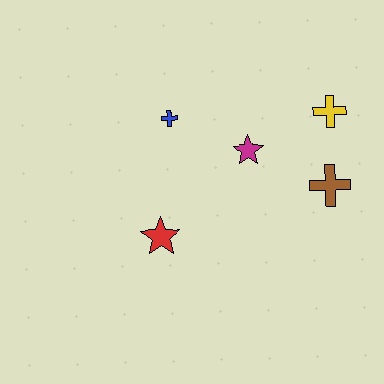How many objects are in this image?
There are 5 objects.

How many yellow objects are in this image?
There is 1 yellow object.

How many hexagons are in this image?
There are no hexagons.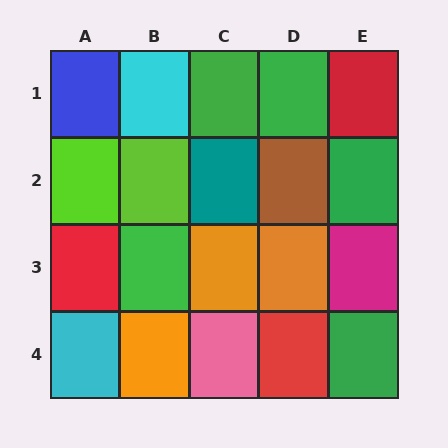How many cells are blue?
1 cell is blue.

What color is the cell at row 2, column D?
Brown.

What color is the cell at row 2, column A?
Lime.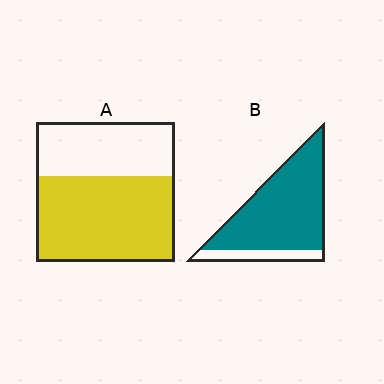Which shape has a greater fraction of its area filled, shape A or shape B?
Shape B.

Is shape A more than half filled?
Yes.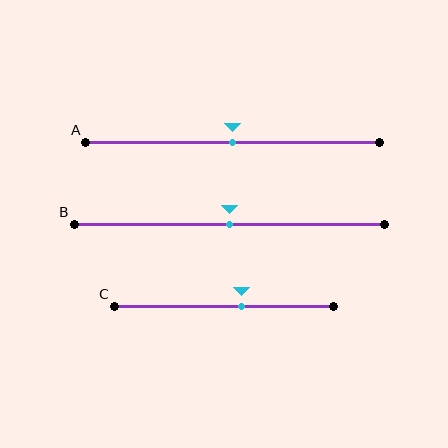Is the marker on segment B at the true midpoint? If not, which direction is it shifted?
Yes, the marker on segment B is at the true midpoint.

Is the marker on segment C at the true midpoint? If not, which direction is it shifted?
No, the marker on segment C is shifted to the right by about 8% of the segment length.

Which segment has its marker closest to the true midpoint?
Segment A has its marker closest to the true midpoint.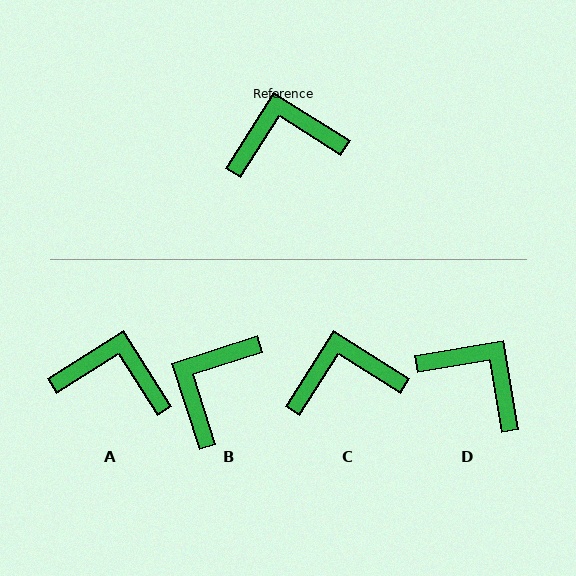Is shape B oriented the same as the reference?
No, it is off by about 50 degrees.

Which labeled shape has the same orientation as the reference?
C.